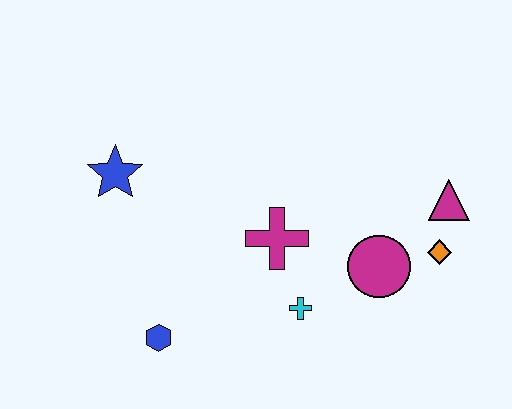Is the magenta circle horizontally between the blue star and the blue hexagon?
No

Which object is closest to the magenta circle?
The orange diamond is closest to the magenta circle.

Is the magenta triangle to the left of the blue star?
No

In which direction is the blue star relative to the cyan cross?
The blue star is to the left of the cyan cross.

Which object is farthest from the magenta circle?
The blue star is farthest from the magenta circle.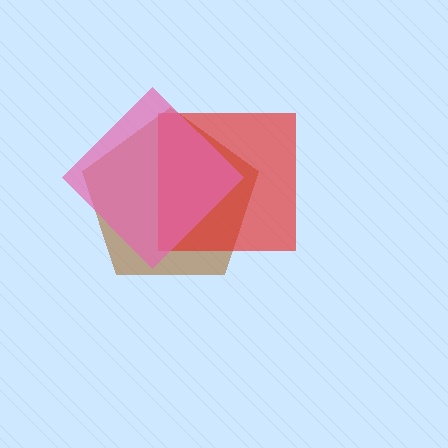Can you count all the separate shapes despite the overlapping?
Yes, there are 3 separate shapes.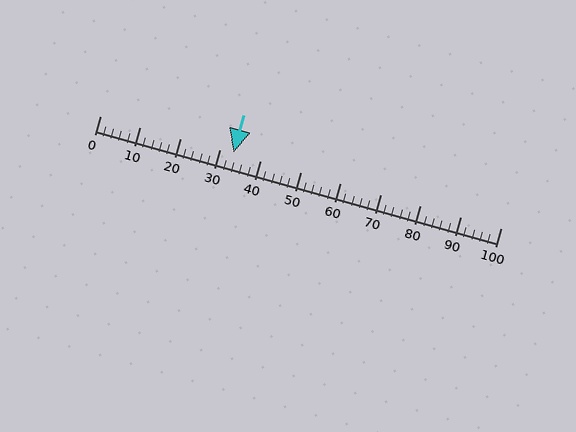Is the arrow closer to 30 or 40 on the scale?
The arrow is closer to 30.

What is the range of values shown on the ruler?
The ruler shows values from 0 to 100.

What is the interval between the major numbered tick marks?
The major tick marks are spaced 10 units apart.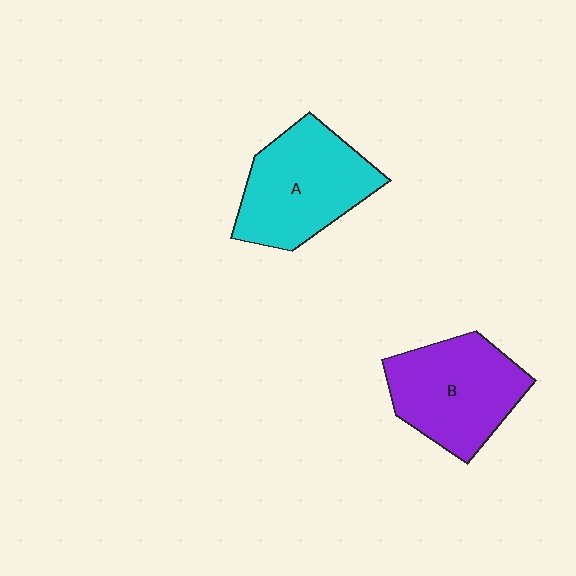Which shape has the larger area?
Shape A (cyan).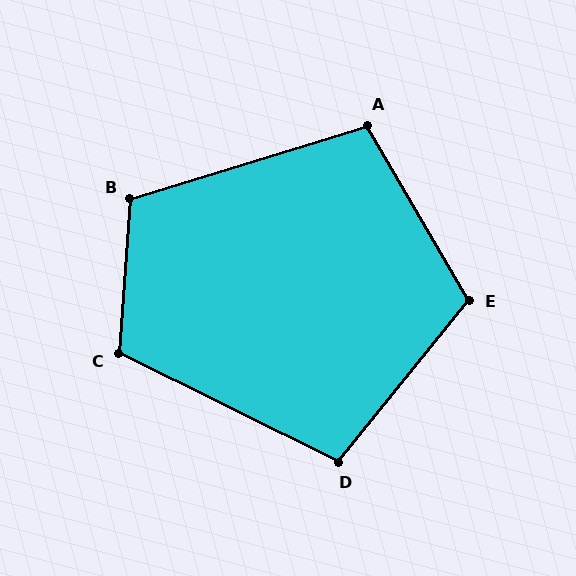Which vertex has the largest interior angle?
C, at approximately 112 degrees.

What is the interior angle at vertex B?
Approximately 111 degrees (obtuse).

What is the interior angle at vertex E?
Approximately 111 degrees (obtuse).